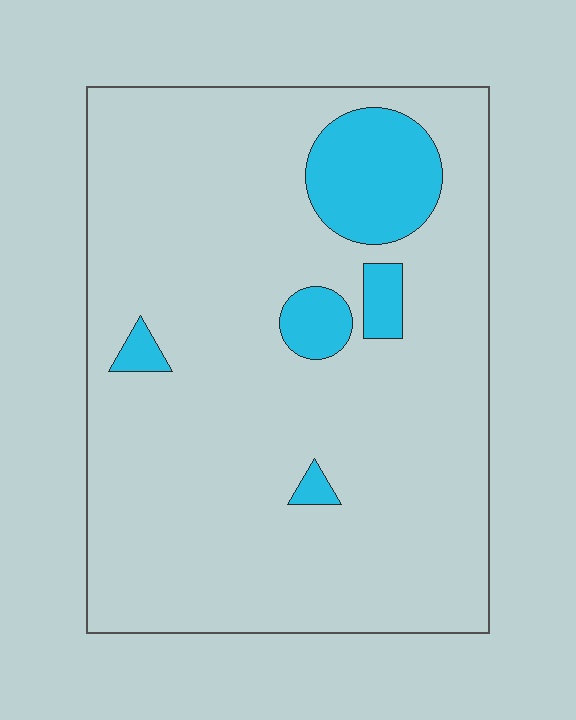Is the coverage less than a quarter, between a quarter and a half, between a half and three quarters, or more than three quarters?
Less than a quarter.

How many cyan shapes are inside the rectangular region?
5.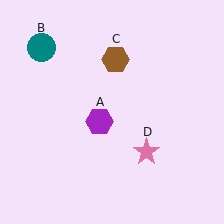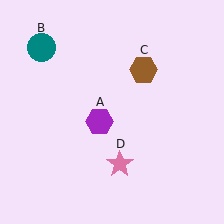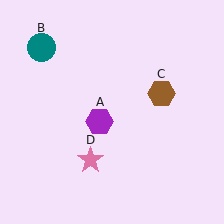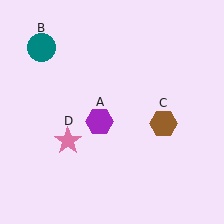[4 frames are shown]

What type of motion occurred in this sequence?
The brown hexagon (object C), pink star (object D) rotated clockwise around the center of the scene.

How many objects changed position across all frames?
2 objects changed position: brown hexagon (object C), pink star (object D).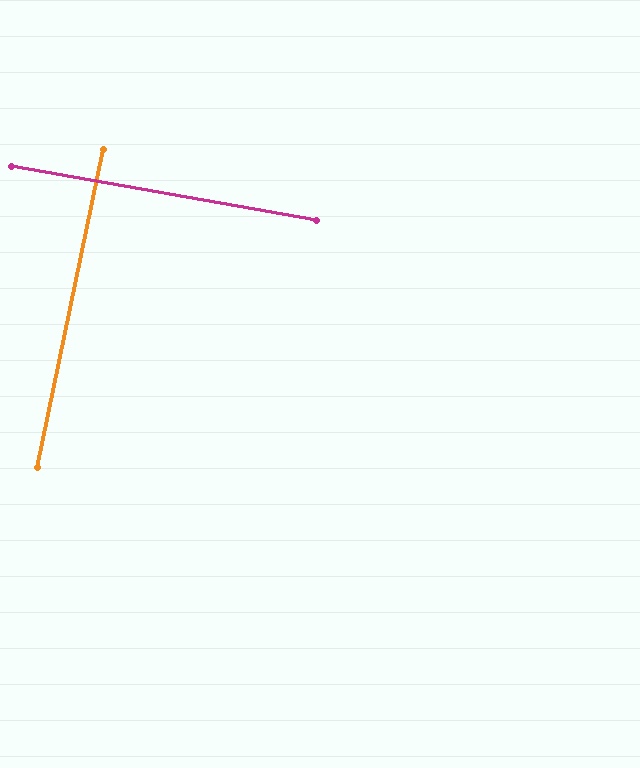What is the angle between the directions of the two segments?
Approximately 88 degrees.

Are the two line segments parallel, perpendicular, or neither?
Perpendicular — they meet at approximately 88°.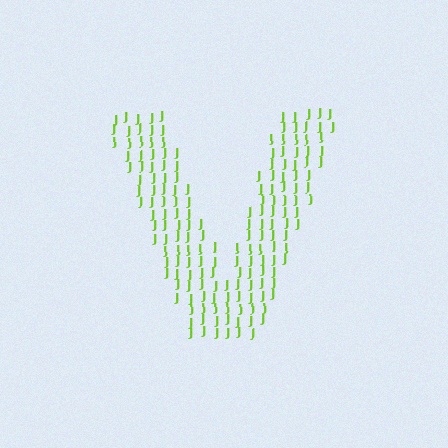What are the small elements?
The small elements are letter J's.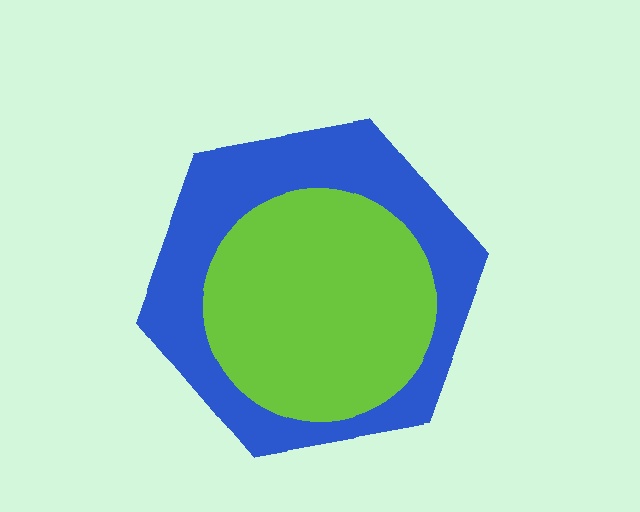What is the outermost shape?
The blue hexagon.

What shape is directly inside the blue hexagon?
The lime circle.